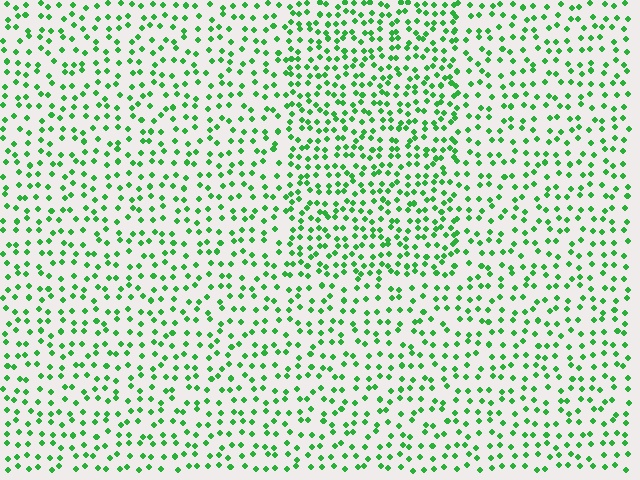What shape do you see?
I see a rectangle.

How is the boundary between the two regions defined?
The boundary is defined by a change in element density (approximately 1.6x ratio). All elements are the same color, size, and shape.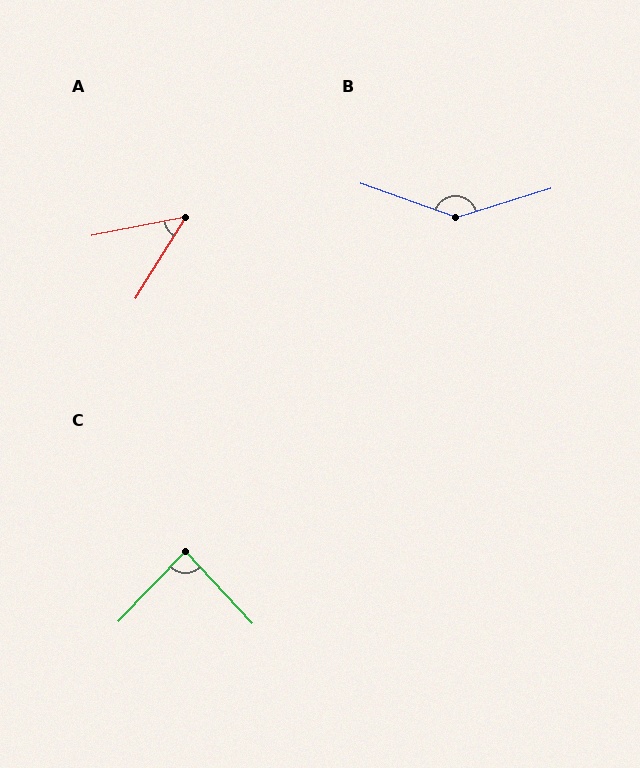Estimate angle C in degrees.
Approximately 87 degrees.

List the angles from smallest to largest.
A (47°), C (87°), B (143°).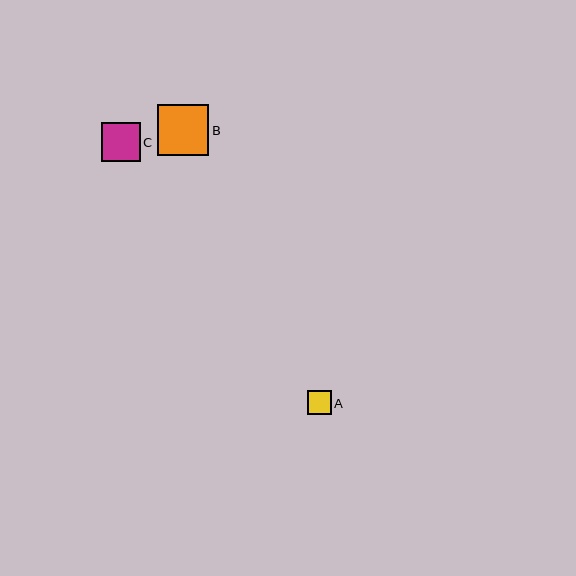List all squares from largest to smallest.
From largest to smallest: B, C, A.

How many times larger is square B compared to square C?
Square B is approximately 1.3 times the size of square C.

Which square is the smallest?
Square A is the smallest with a size of approximately 24 pixels.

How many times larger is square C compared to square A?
Square C is approximately 1.6 times the size of square A.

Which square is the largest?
Square B is the largest with a size of approximately 52 pixels.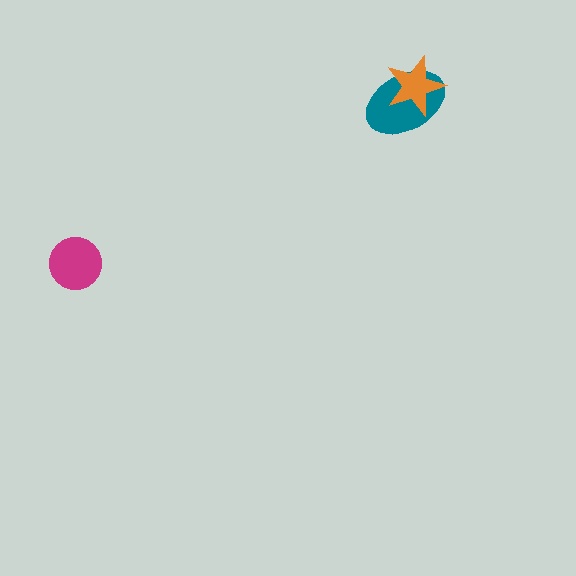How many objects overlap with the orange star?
1 object overlaps with the orange star.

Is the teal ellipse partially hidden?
Yes, it is partially covered by another shape.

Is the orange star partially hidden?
No, no other shape covers it.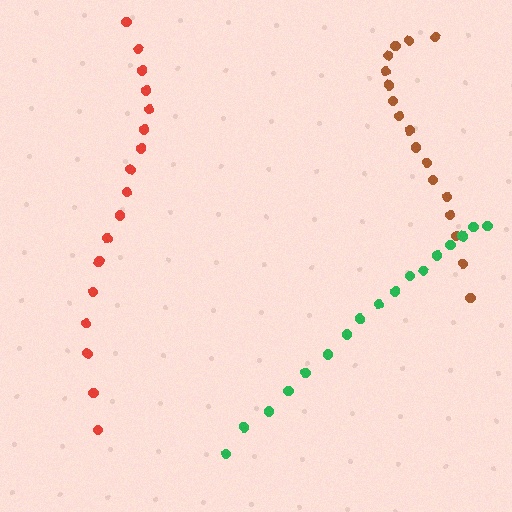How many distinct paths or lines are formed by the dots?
There are 3 distinct paths.